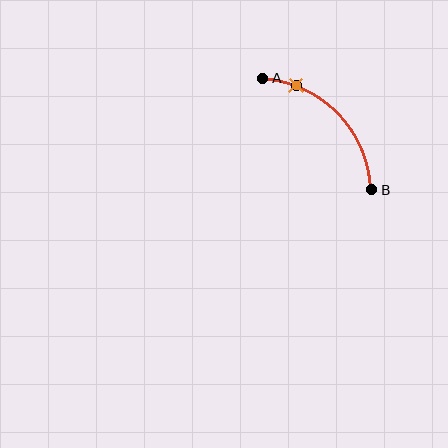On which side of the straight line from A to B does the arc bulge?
The arc bulges above and to the right of the straight line connecting A and B.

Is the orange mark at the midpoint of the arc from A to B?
No. The orange mark lies on the arc but is closer to endpoint A. The arc midpoint would be at the point on the curve equidistant along the arc from both A and B.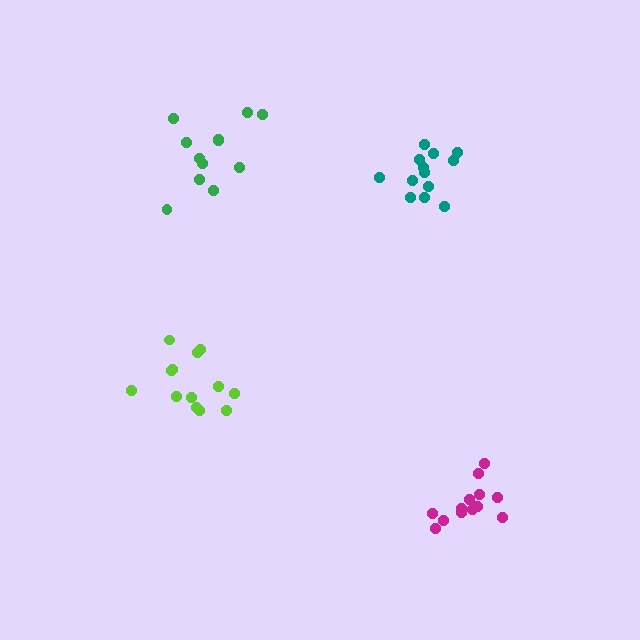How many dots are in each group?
Group 1: 13 dots, Group 2: 12 dots, Group 3: 13 dots, Group 4: 13 dots (51 total).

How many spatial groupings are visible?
There are 4 spatial groupings.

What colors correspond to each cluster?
The clusters are colored: lime, green, teal, magenta.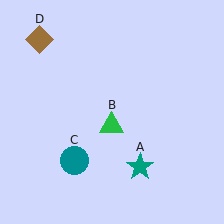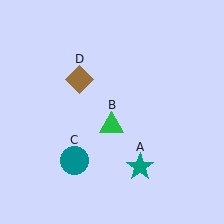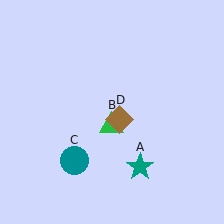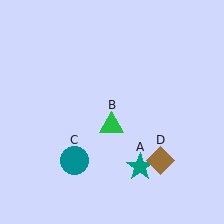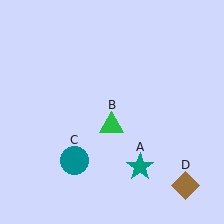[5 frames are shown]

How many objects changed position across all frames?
1 object changed position: brown diamond (object D).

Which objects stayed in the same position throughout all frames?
Teal star (object A) and green triangle (object B) and teal circle (object C) remained stationary.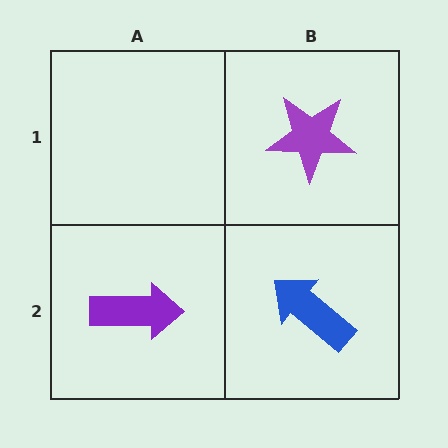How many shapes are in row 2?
2 shapes.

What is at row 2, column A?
A purple arrow.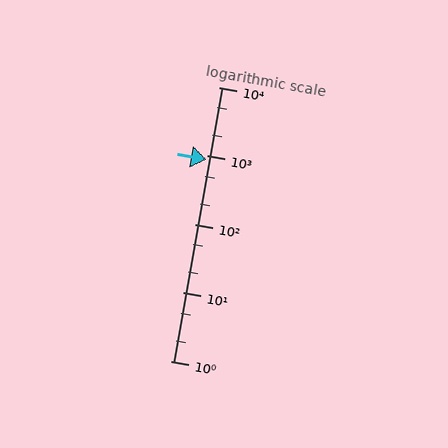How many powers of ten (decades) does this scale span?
The scale spans 4 decades, from 1 to 10000.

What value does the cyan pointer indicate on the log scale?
The pointer indicates approximately 880.